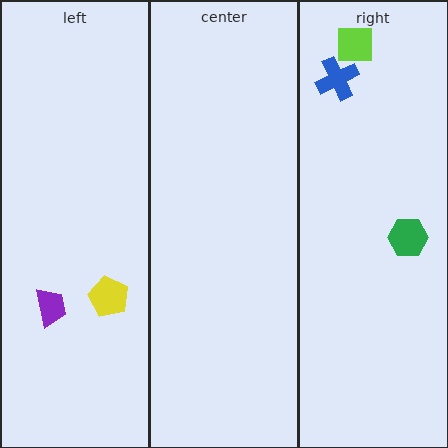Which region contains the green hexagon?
The right region.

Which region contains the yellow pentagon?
The left region.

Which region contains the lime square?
The right region.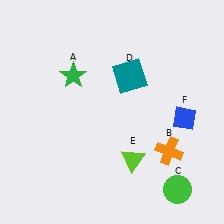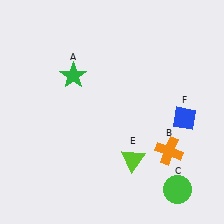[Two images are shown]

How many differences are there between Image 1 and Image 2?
There is 1 difference between the two images.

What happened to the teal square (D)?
The teal square (D) was removed in Image 2. It was in the top-right area of Image 1.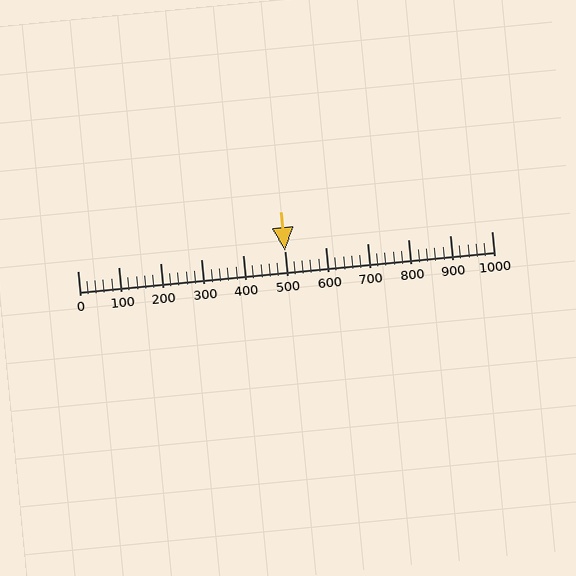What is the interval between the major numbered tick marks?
The major tick marks are spaced 100 units apart.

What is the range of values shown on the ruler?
The ruler shows values from 0 to 1000.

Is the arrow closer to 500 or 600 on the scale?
The arrow is closer to 500.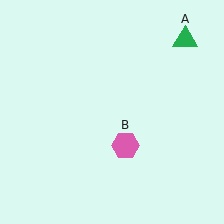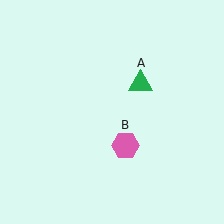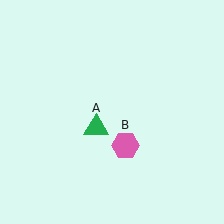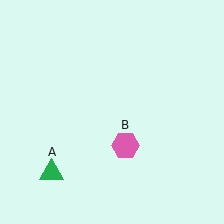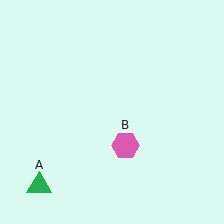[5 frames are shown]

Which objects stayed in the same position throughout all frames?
Pink hexagon (object B) remained stationary.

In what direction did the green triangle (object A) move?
The green triangle (object A) moved down and to the left.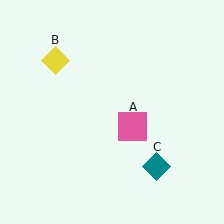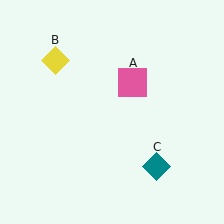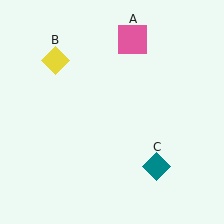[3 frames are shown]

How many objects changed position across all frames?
1 object changed position: pink square (object A).